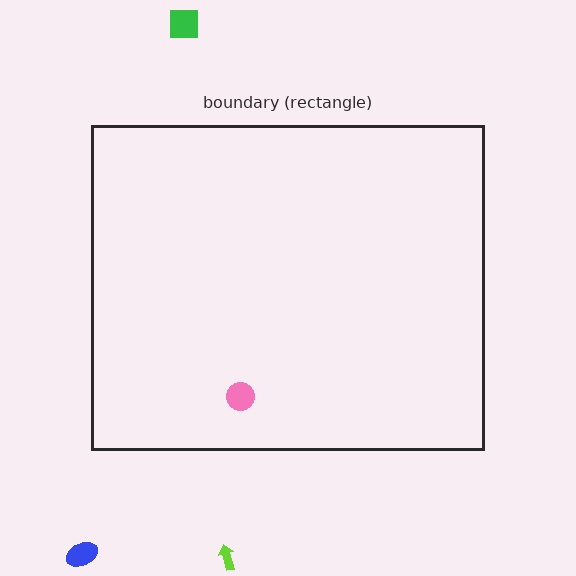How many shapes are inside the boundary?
1 inside, 3 outside.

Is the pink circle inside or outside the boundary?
Inside.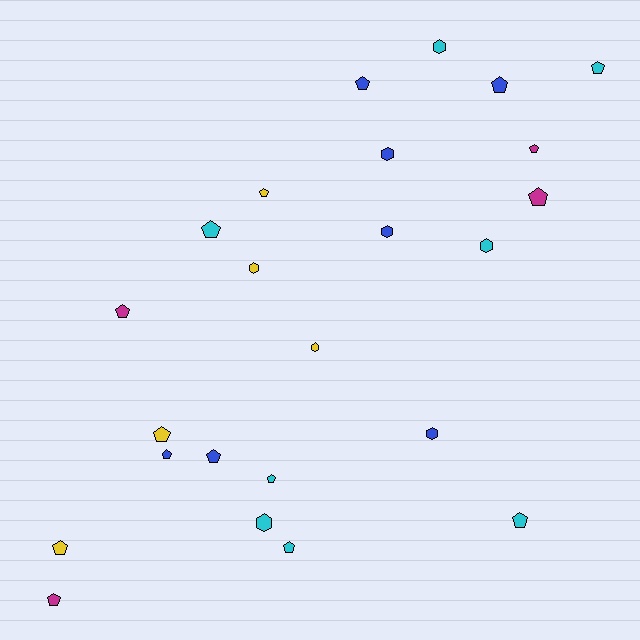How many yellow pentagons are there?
There are 3 yellow pentagons.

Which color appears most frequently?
Cyan, with 8 objects.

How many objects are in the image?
There are 24 objects.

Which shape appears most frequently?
Pentagon, with 16 objects.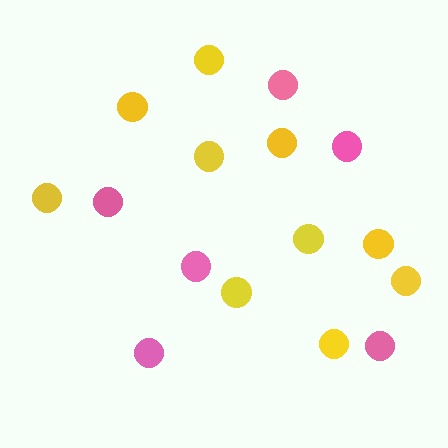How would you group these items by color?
There are 2 groups: one group of pink circles (6) and one group of yellow circles (10).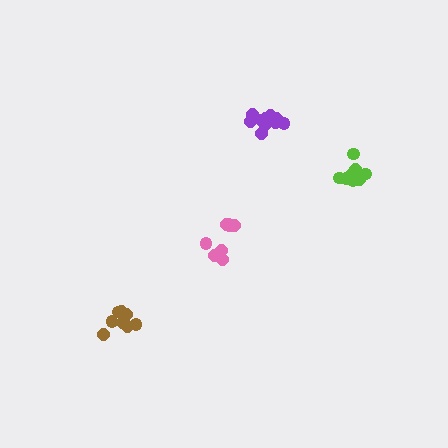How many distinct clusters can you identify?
There are 4 distinct clusters.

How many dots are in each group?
Group 1: 8 dots, Group 2: 11 dots, Group 3: 8 dots, Group 4: 9 dots (36 total).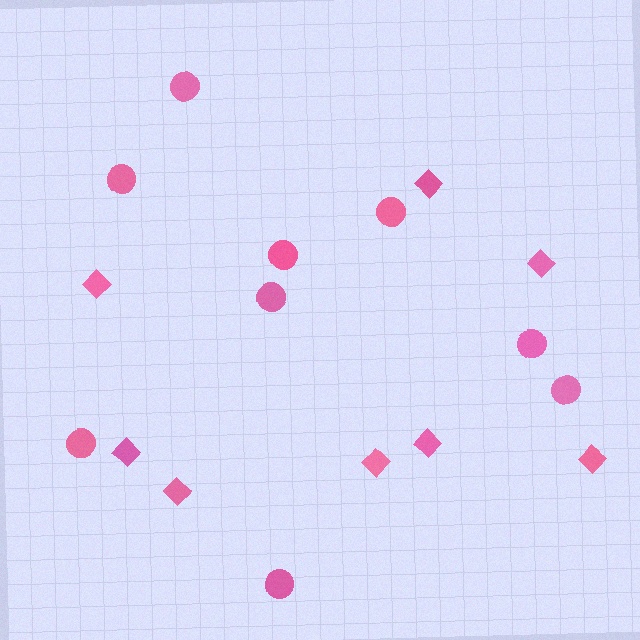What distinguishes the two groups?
There are 2 groups: one group of diamonds (8) and one group of circles (9).